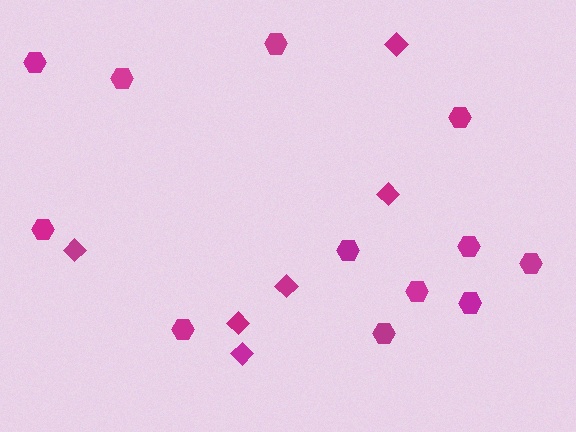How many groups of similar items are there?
There are 2 groups: one group of diamonds (6) and one group of hexagons (12).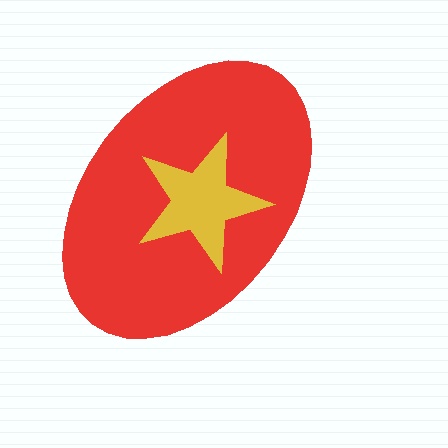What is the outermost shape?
The red ellipse.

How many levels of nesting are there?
2.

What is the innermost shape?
The yellow star.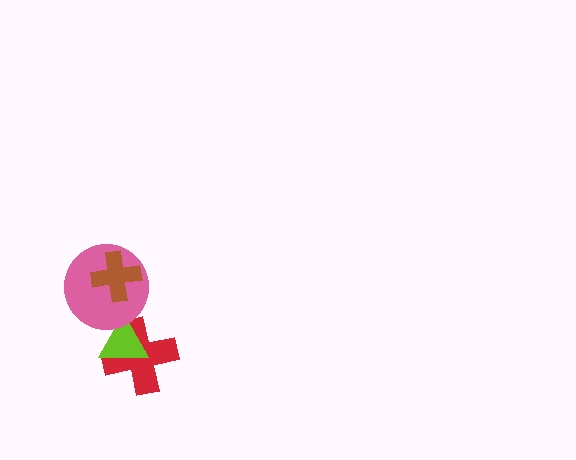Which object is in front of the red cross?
The lime triangle is in front of the red cross.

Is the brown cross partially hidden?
No, no other shape covers it.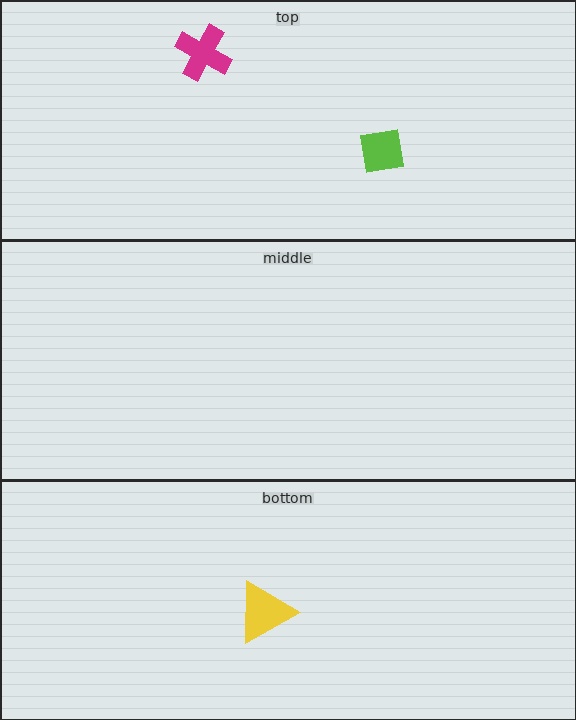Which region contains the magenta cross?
The top region.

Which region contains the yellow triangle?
The bottom region.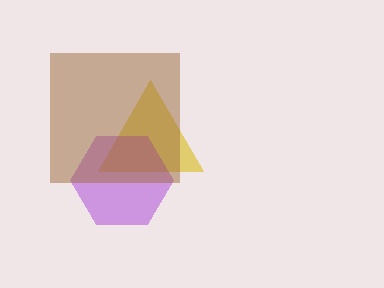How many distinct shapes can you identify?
There are 3 distinct shapes: a yellow triangle, a purple hexagon, a brown square.